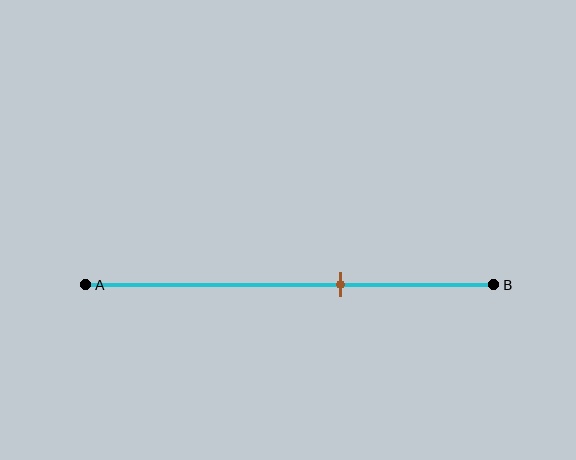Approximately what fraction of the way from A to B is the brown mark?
The brown mark is approximately 60% of the way from A to B.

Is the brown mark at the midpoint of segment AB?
No, the mark is at about 60% from A, not at the 50% midpoint.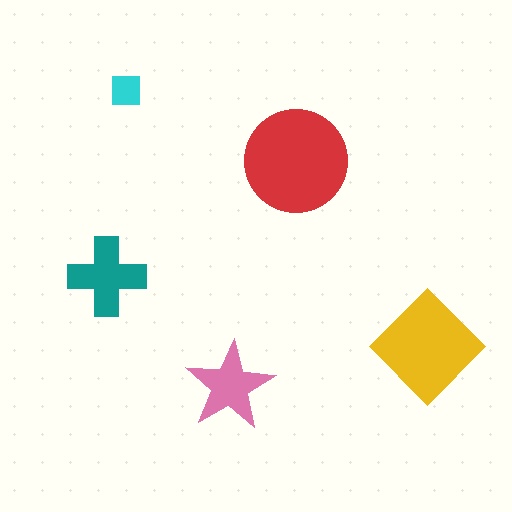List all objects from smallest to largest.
The cyan square, the pink star, the teal cross, the yellow diamond, the red circle.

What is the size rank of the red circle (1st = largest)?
1st.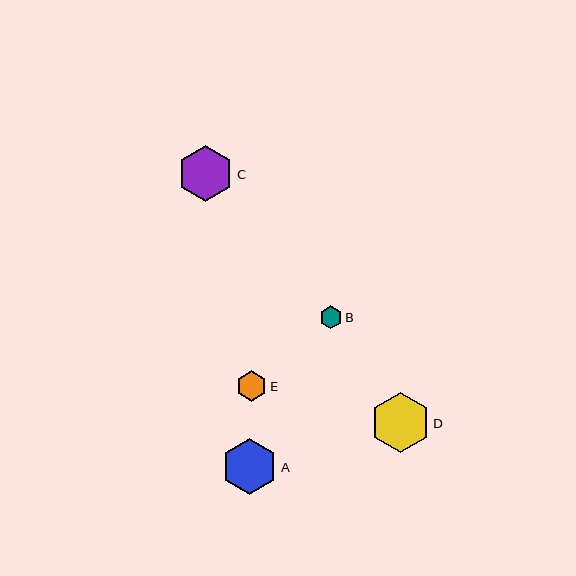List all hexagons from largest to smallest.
From largest to smallest: D, A, C, E, B.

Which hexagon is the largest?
Hexagon D is the largest with a size of approximately 60 pixels.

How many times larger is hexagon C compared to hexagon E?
Hexagon C is approximately 1.8 times the size of hexagon E.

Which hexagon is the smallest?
Hexagon B is the smallest with a size of approximately 23 pixels.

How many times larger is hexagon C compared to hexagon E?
Hexagon C is approximately 1.8 times the size of hexagon E.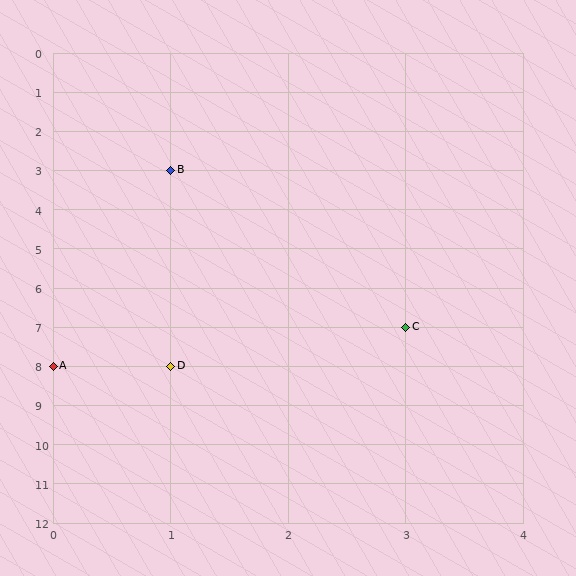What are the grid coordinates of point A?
Point A is at grid coordinates (0, 8).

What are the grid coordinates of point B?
Point B is at grid coordinates (1, 3).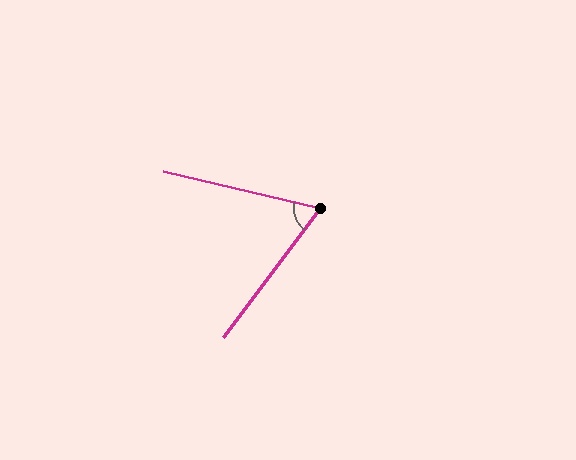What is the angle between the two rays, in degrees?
Approximately 66 degrees.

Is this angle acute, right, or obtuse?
It is acute.